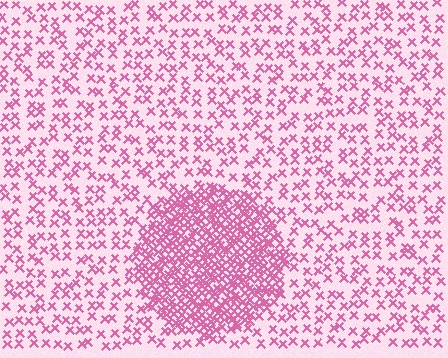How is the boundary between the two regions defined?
The boundary is defined by a change in element density (approximately 2.9x ratio). All elements are the same color, size, and shape.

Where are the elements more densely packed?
The elements are more densely packed inside the circle boundary.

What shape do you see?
I see a circle.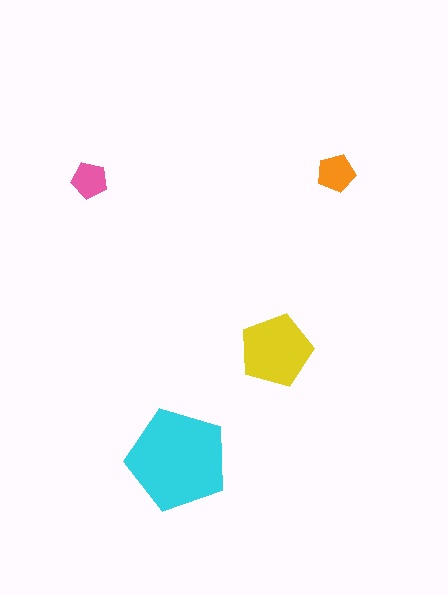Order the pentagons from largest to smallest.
the cyan one, the yellow one, the orange one, the pink one.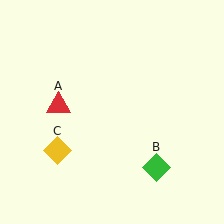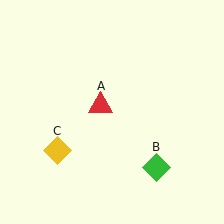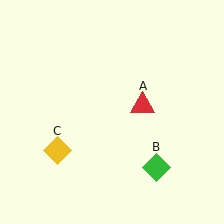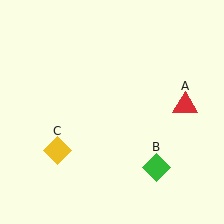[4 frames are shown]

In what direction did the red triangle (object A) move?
The red triangle (object A) moved right.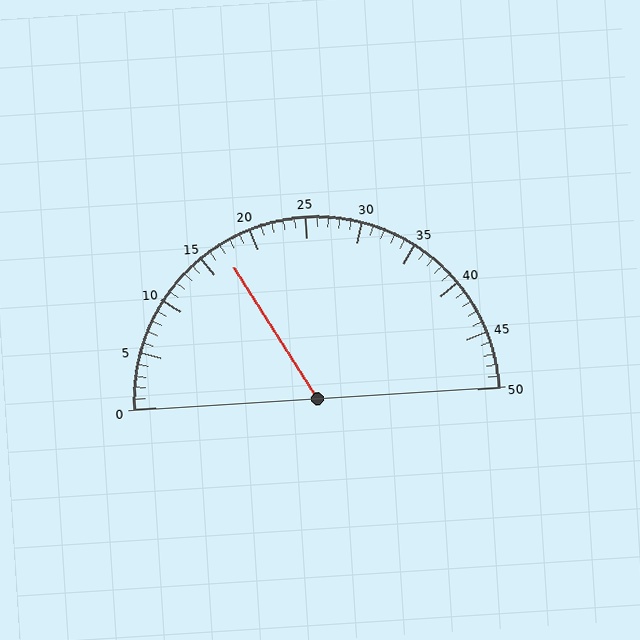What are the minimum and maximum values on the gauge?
The gauge ranges from 0 to 50.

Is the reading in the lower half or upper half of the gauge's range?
The reading is in the lower half of the range (0 to 50).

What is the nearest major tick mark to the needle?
The nearest major tick mark is 15.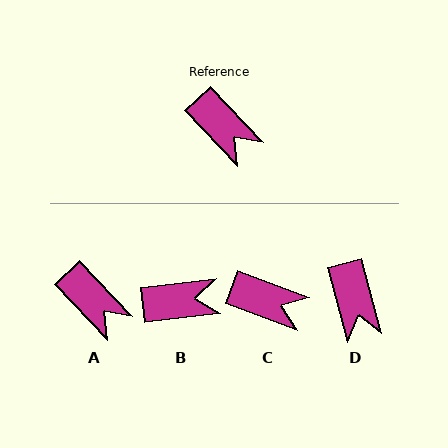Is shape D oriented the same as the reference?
No, it is off by about 29 degrees.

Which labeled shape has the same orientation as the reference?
A.